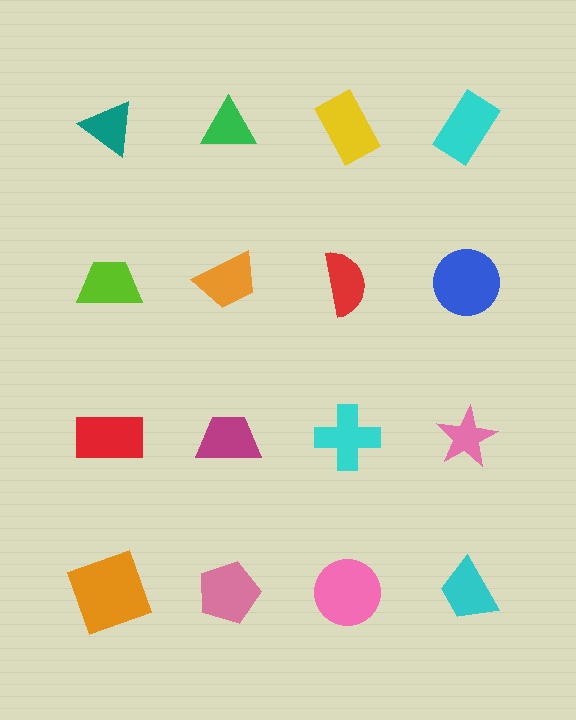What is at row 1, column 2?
A green triangle.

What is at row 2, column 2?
An orange trapezoid.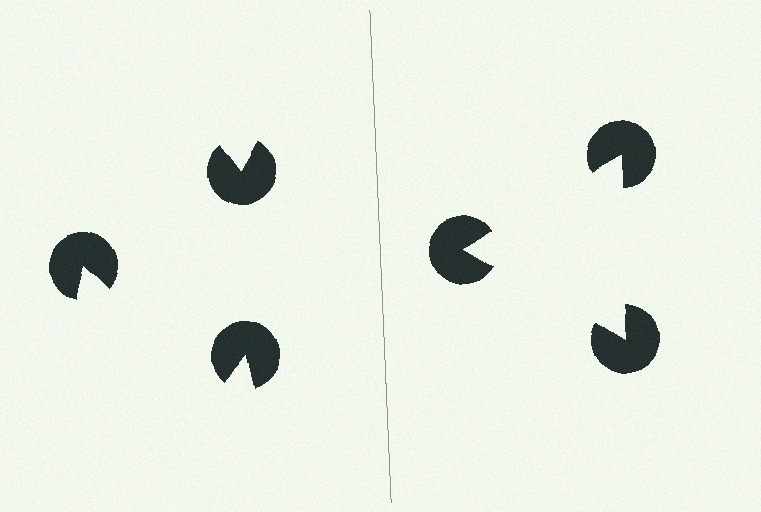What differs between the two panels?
The pac-man discs are positioned identically on both sides; only the wedge orientations differ. On the right they align to a triangle; on the left they are misaligned.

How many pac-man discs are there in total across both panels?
6 — 3 on each side.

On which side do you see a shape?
An illusory triangle appears on the right side. On the left side the wedge cuts are rotated, so no coherent shape forms.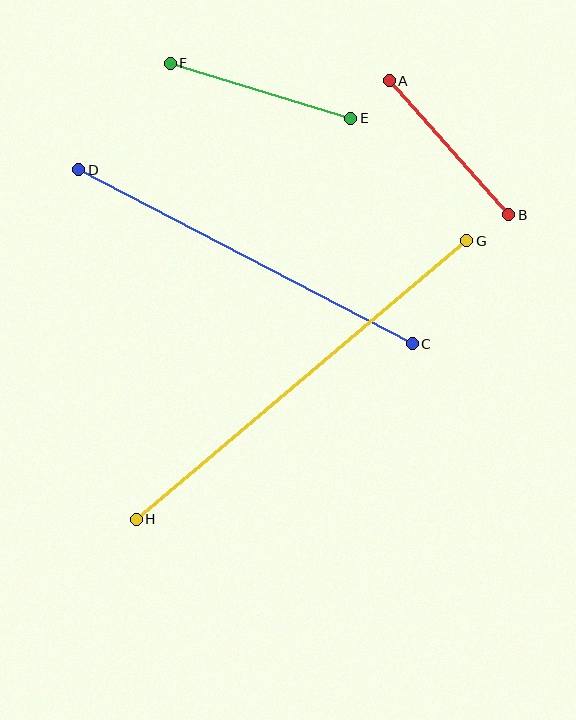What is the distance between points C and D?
The distance is approximately 376 pixels.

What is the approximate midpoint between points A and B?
The midpoint is at approximately (449, 148) pixels.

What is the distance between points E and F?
The distance is approximately 189 pixels.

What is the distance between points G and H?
The distance is approximately 432 pixels.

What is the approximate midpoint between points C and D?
The midpoint is at approximately (245, 257) pixels.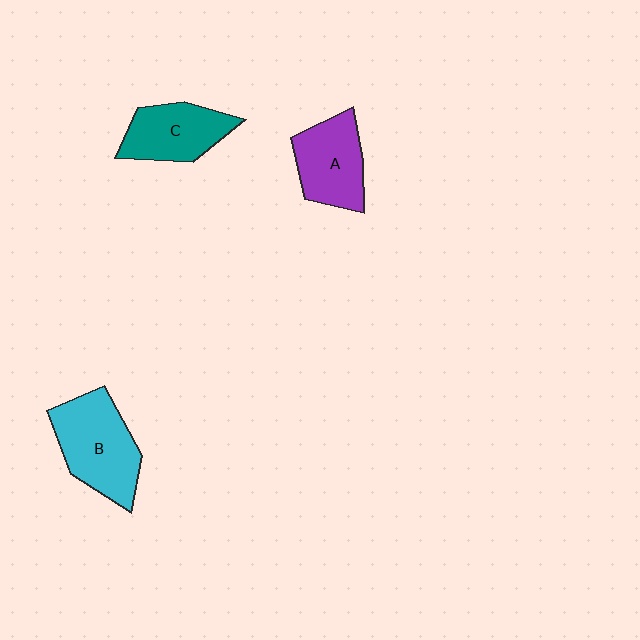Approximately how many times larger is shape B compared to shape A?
Approximately 1.3 times.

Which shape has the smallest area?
Shape C (teal).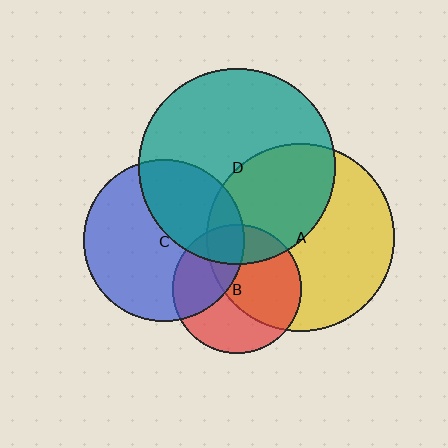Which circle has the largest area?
Circle D (teal).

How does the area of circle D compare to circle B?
Approximately 2.3 times.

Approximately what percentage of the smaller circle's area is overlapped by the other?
Approximately 40%.